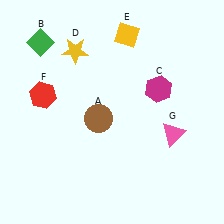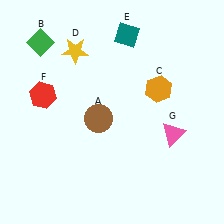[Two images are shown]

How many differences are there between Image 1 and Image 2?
There are 2 differences between the two images.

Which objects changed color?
C changed from magenta to orange. E changed from yellow to teal.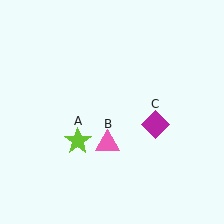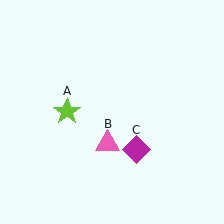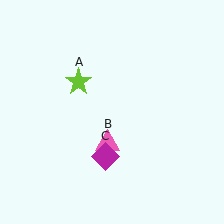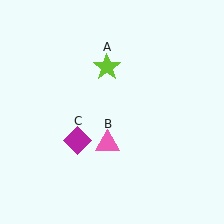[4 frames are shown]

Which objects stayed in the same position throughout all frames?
Pink triangle (object B) remained stationary.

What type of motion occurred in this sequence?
The lime star (object A), magenta diamond (object C) rotated clockwise around the center of the scene.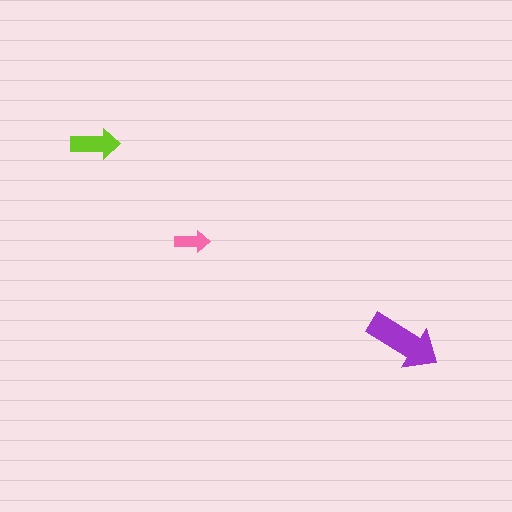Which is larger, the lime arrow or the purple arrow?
The purple one.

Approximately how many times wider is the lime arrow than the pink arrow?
About 1.5 times wider.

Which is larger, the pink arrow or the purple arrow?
The purple one.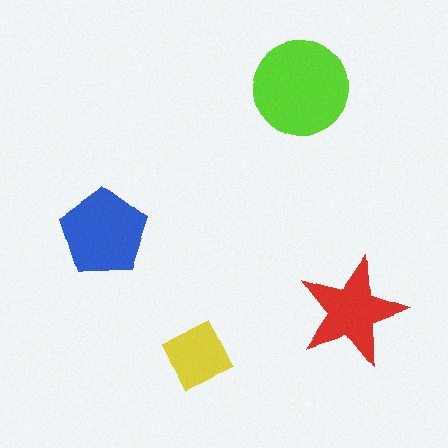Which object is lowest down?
The yellow diamond is bottommost.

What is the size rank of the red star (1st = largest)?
3rd.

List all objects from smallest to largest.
The yellow diamond, the red star, the blue pentagon, the lime circle.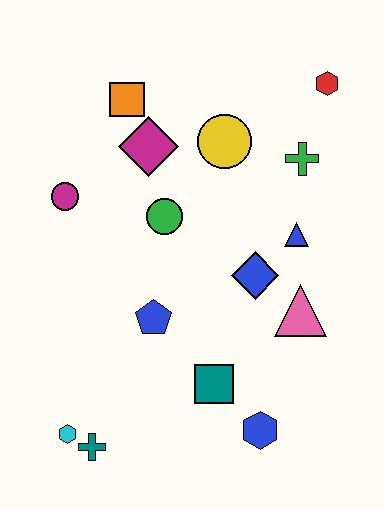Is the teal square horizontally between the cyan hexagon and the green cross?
Yes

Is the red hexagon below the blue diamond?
No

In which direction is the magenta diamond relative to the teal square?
The magenta diamond is above the teal square.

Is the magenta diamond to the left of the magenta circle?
No